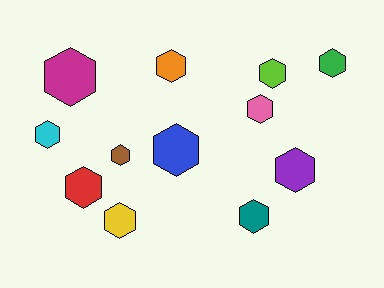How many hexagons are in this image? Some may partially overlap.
There are 12 hexagons.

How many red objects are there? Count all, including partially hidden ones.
There is 1 red object.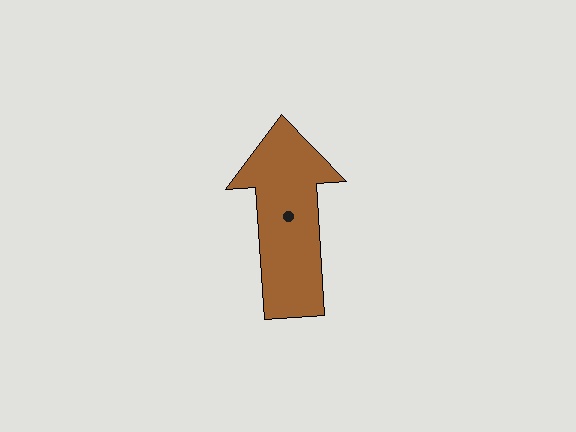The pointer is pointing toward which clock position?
Roughly 12 o'clock.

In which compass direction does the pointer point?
North.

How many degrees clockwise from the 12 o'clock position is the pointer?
Approximately 356 degrees.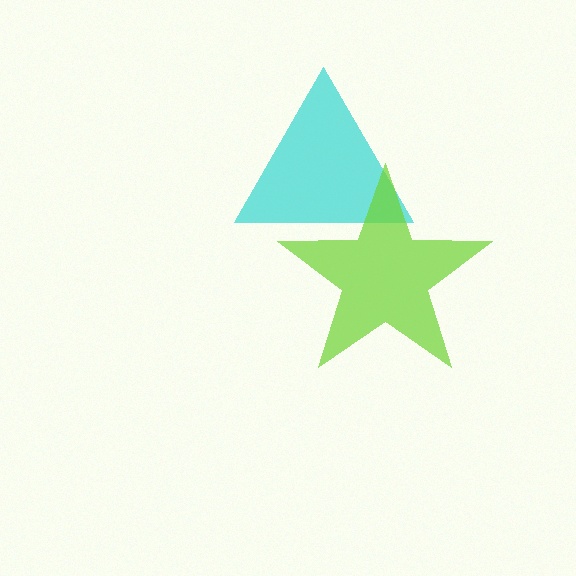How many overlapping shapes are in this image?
There are 2 overlapping shapes in the image.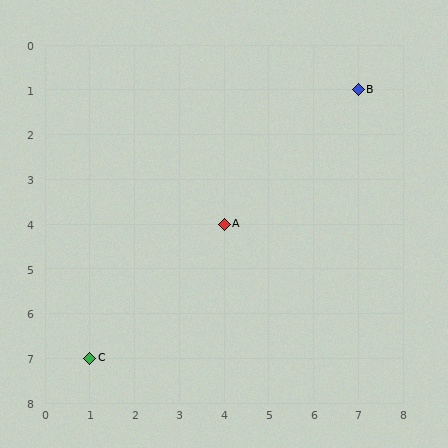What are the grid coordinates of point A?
Point A is at grid coordinates (4, 4).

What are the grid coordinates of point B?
Point B is at grid coordinates (7, 1).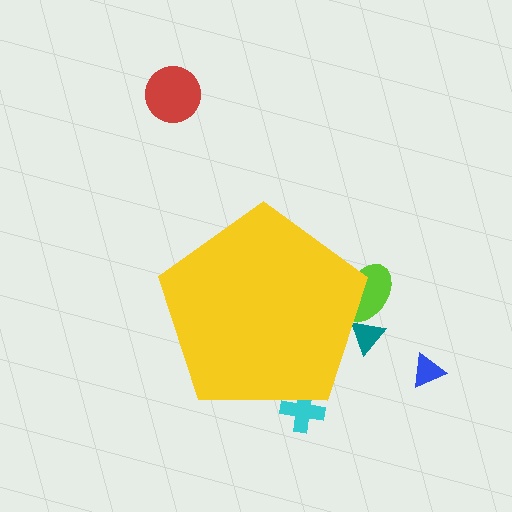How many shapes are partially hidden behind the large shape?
3 shapes are partially hidden.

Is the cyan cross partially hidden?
Yes, the cyan cross is partially hidden behind the yellow pentagon.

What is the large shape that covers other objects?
A yellow pentagon.